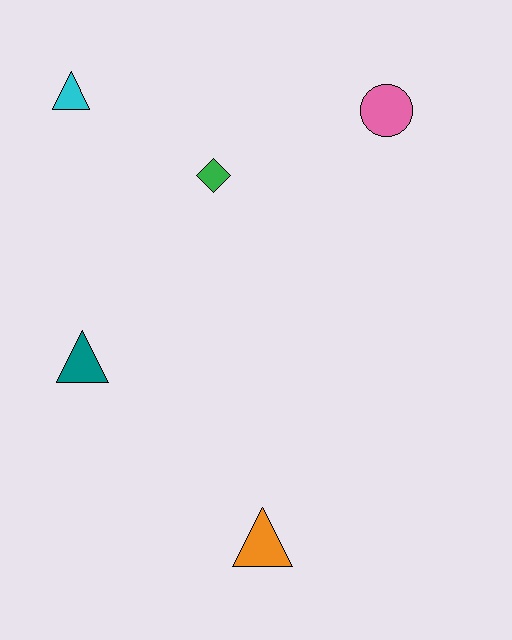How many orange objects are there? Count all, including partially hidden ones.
There is 1 orange object.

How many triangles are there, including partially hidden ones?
There are 3 triangles.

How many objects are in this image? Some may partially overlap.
There are 5 objects.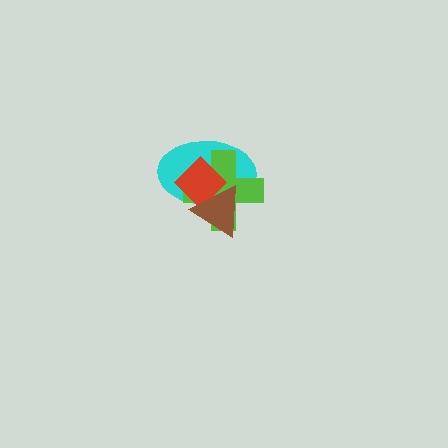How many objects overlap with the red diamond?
3 objects overlap with the red diamond.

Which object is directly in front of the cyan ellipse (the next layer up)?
The lime cross is directly in front of the cyan ellipse.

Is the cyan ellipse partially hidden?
Yes, it is partially covered by another shape.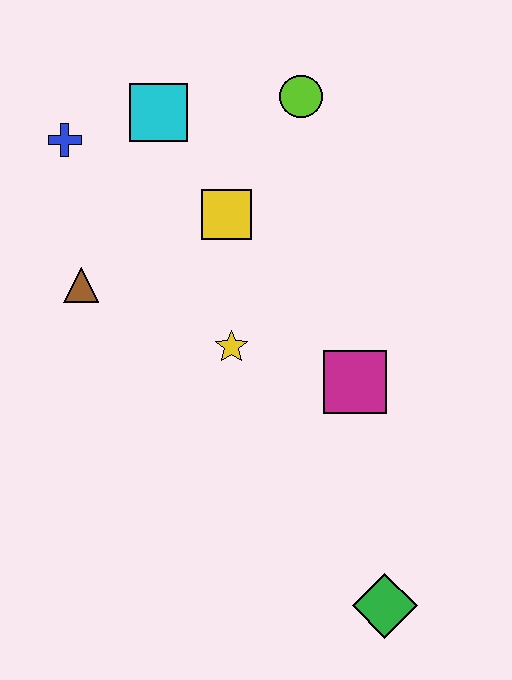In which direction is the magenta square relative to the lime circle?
The magenta square is below the lime circle.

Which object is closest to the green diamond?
The magenta square is closest to the green diamond.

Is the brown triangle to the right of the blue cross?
Yes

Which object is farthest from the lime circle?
The green diamond is farthest from the lime circle.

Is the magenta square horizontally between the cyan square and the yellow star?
No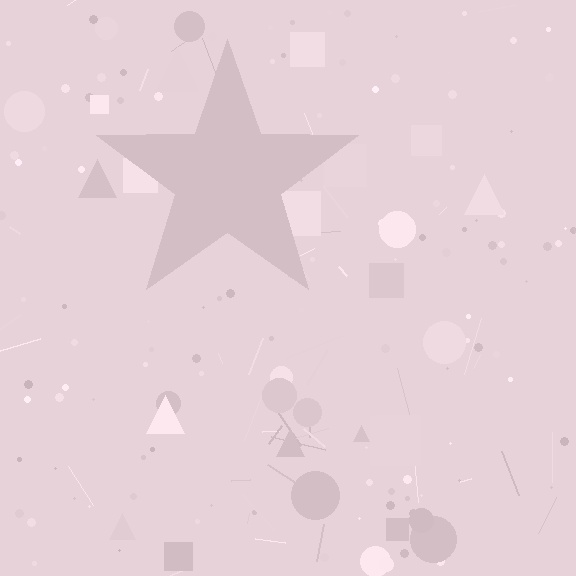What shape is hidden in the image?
A star is hidden in the image.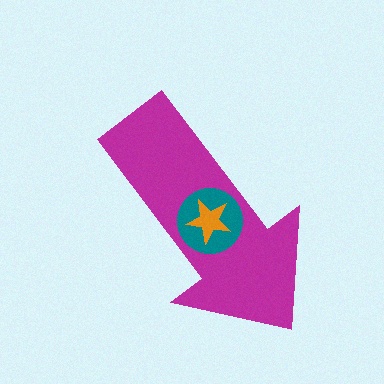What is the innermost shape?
The orange star.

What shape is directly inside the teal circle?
The orange star.